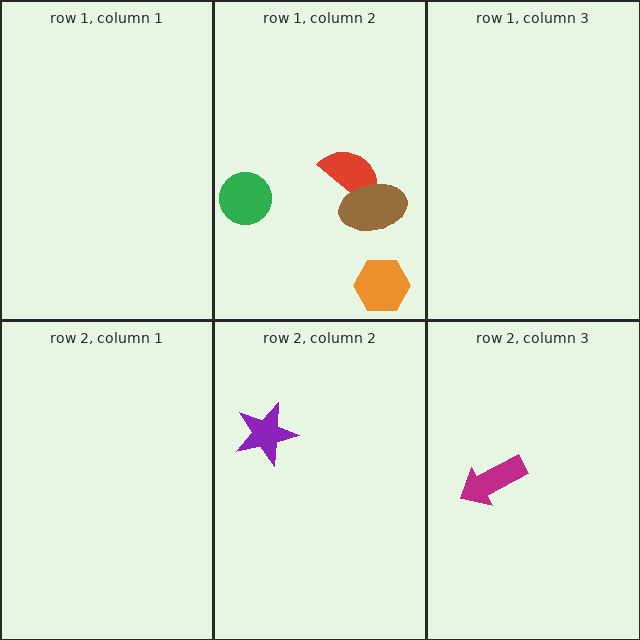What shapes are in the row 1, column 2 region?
The green circle, the red semicircle, the orange hexagon, the brown ellipse.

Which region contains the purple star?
The row 2, column 2 region.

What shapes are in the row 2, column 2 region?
The purple star.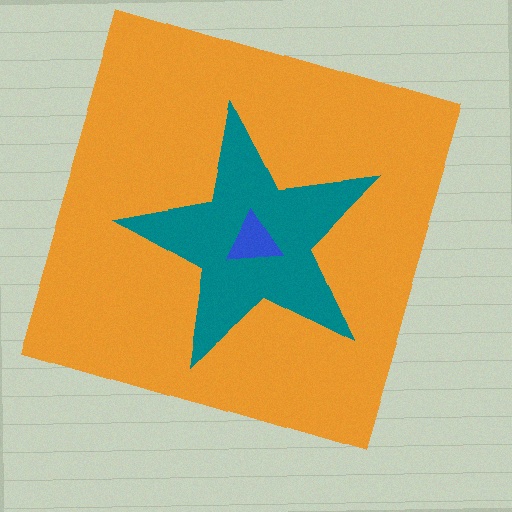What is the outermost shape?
The orange square.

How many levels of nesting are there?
3.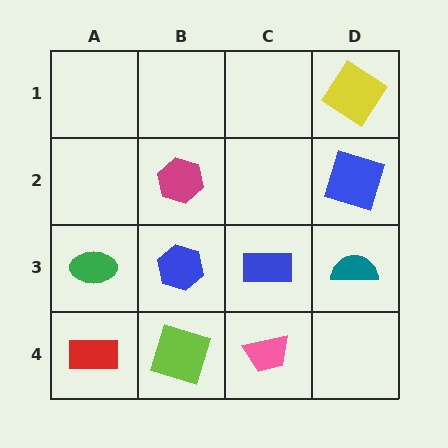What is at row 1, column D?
A yellow diamond.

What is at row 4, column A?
A red rectangle.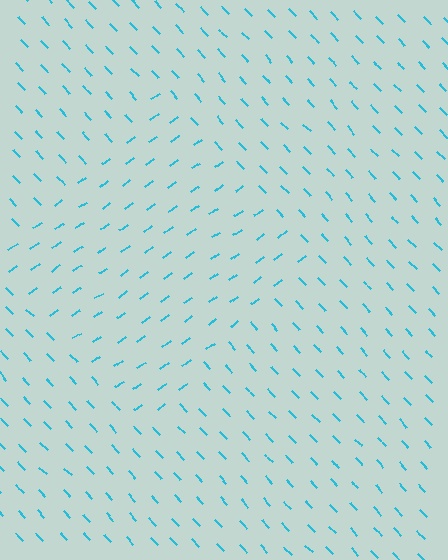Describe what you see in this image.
The image is filled with small cyan line segments. A diamond region in the image has lines oriented differently from the surrounding lines, creating a visible texture boundary.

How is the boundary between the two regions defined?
The boundary is defined purely by a change in line orientation (approximately 83 degrees difference). All lines are the same color and thickness.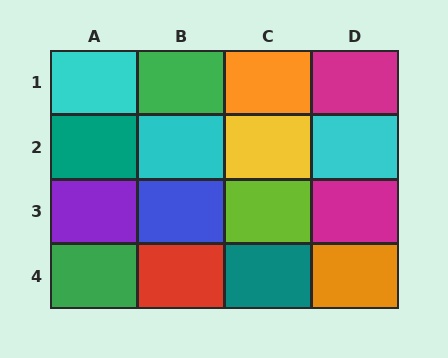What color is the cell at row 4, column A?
Green.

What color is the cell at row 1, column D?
Magenta.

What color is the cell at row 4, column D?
Orange.